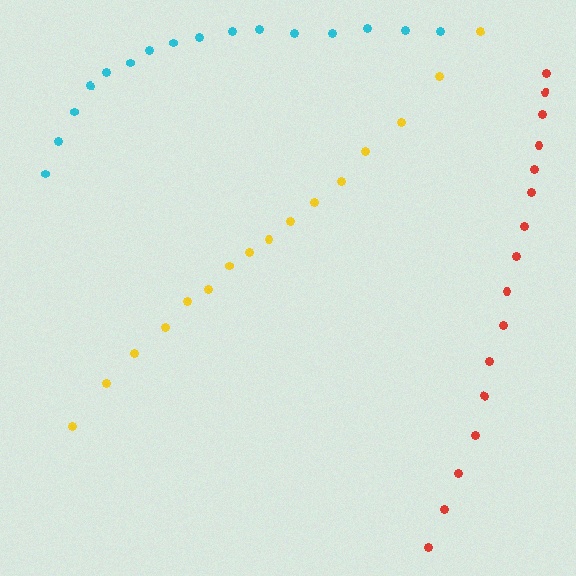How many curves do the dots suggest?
There are 3 distinct paths.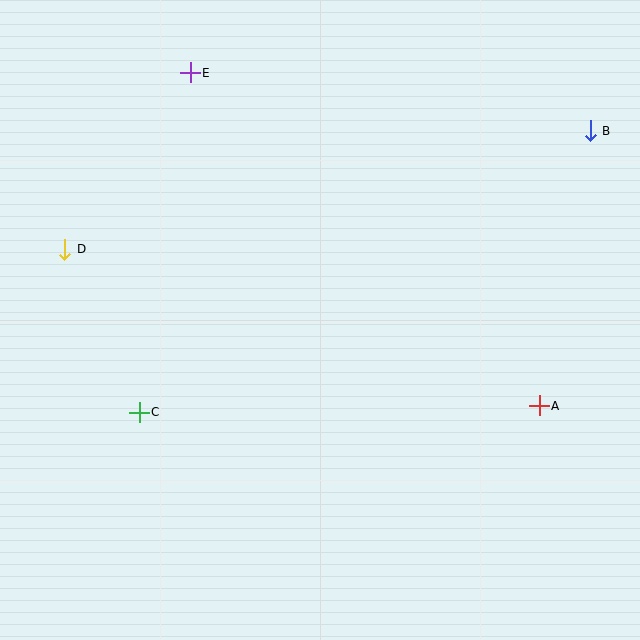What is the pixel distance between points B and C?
The distance between B and C is 531 pixels.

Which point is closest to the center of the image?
Point C at (139, 412) is closest to the center.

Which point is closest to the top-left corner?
Point E is closest to the top-left corner.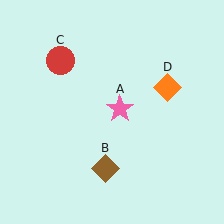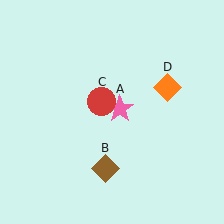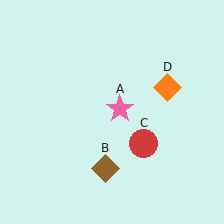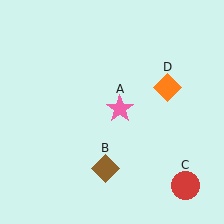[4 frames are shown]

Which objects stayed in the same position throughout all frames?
Pink star (object A) and brown diamond (object B) and orange diamond (object D) remained stationary.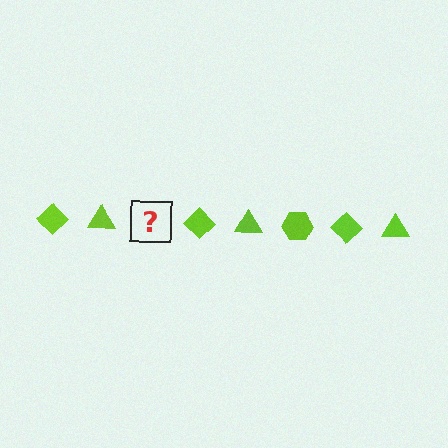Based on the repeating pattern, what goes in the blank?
The blank should be a lime hexagon.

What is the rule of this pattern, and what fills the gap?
The rule is that the pattern cycles through diamond, triangle, hexagon shapes in lime. The gap should be filled with a lime hexagon.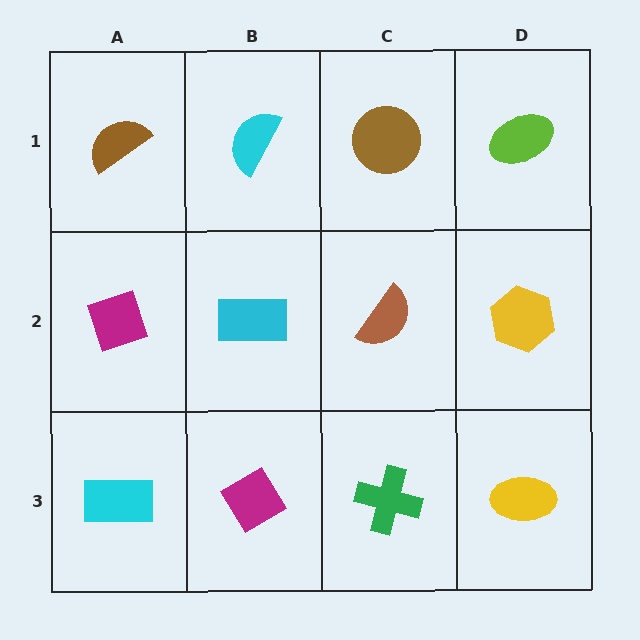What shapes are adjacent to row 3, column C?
A brown semicircle (row 2, column C), a magenta diamond (row 3, column B), a yellow ellipse (row 3, column D).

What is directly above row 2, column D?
A lime ellipse.